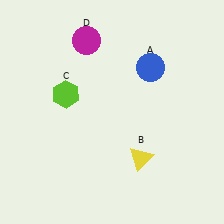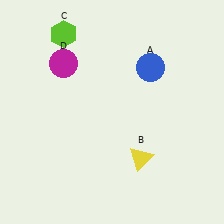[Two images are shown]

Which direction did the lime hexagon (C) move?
The lime hexagon (C) moved up.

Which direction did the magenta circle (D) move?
The magenta circle (D) moved down.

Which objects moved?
The objects that moved are: the lime hexagon (C), the magenta circle (D).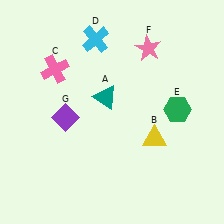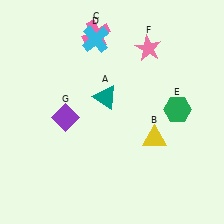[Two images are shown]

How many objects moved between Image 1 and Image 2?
1 object moved between the two images.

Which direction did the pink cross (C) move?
The pink cross (C) moved right.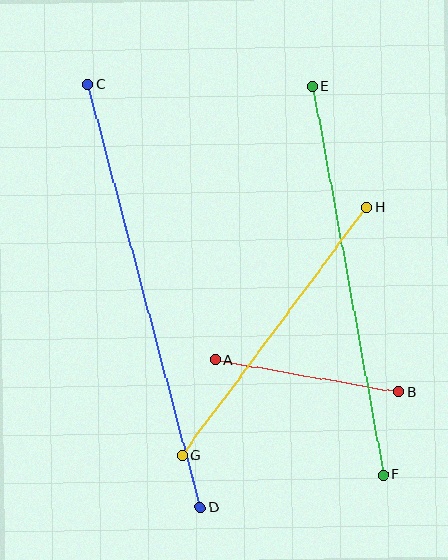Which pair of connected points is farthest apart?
Points C and D are farthest apart.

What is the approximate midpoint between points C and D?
The midpoint is at approximately (144, 296) pixels.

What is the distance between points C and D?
The distance is approximately 438 pixels.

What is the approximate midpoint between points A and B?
The midpoint is at approximately (307, 376) pixels.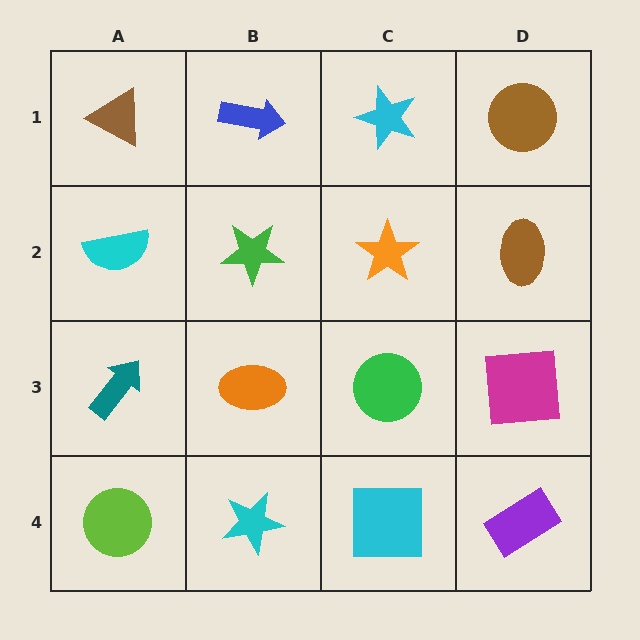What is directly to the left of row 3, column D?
A green circle.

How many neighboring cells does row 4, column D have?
2.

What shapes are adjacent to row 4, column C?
A green circle (row 3, column C), a cyan star (row 4, column B), a purple rectangle (row 4, column D).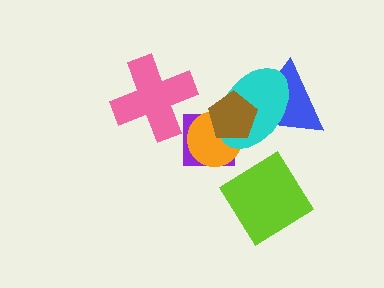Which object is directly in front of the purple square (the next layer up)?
The orange circle is directly in front of the purple square.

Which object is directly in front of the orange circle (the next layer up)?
The cyan ellipse is directly in front of the orange circle.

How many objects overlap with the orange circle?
3 objects overlap with the orange circle.